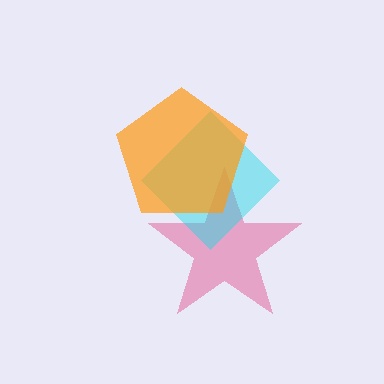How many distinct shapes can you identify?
There are 3 distinct shapes: a pink star, a cyan diamond, an orange pentagon.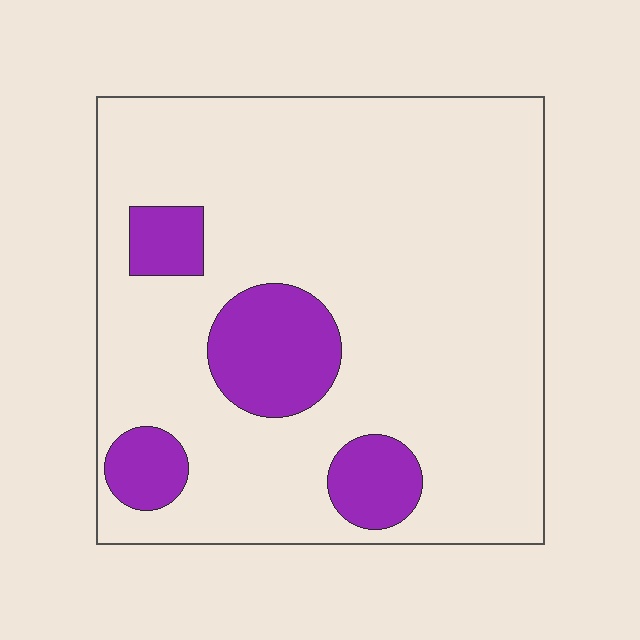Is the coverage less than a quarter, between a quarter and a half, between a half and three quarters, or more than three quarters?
Less than a quarter.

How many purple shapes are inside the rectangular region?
4.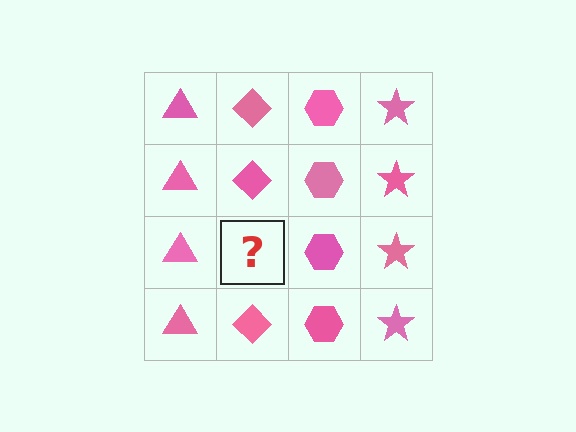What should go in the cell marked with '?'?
The missing cell should contain a pink diamond.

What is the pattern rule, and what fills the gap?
The rule is that each column has a consistent shape. The gap should be filled with a pink diamond.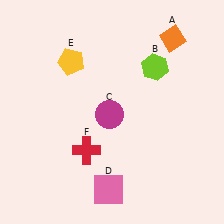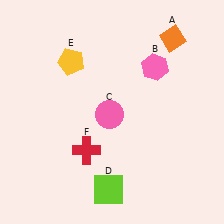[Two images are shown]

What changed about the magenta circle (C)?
In Image 1, C is magenta. In Image 2, it changed to pink.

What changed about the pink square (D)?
In Image 1, D is pink. In Image 2, it changed to lime.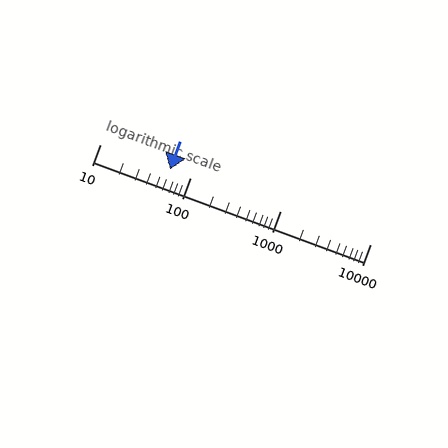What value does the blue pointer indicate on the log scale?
The pointer indicates approximately 60.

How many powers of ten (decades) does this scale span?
The scale spans 3 decades, from 10 to 10000.